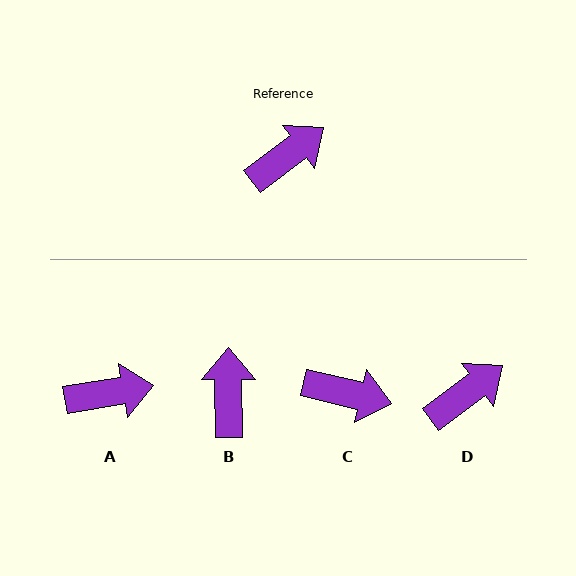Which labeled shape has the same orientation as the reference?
D.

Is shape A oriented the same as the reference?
No, it is off by about 27 degrees.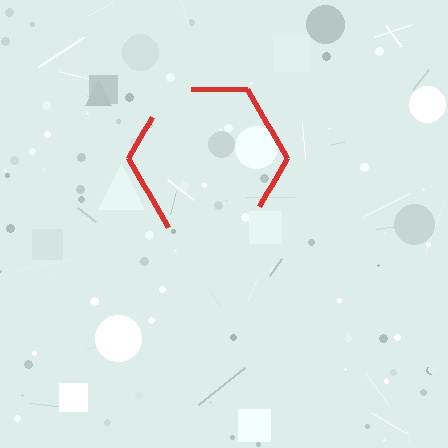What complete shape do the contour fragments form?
The contour fragments form a hexagon.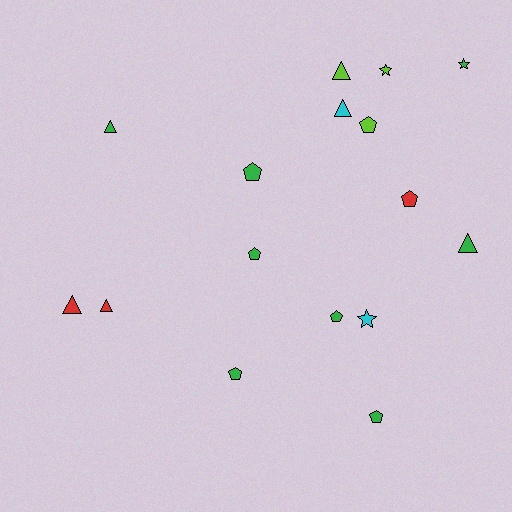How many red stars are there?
There are no red stars.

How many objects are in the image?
There are 16 objects.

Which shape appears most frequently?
Pentagon, with 7 objects.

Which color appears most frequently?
Green, with 8 objects.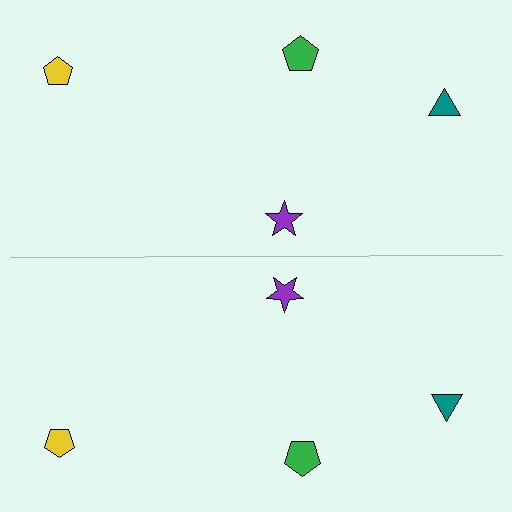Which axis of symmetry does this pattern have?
The pattern has a horizontal axis of symmetry running through the center of the image.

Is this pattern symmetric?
Yes, this pattern has bilateral (reflection) symmetry.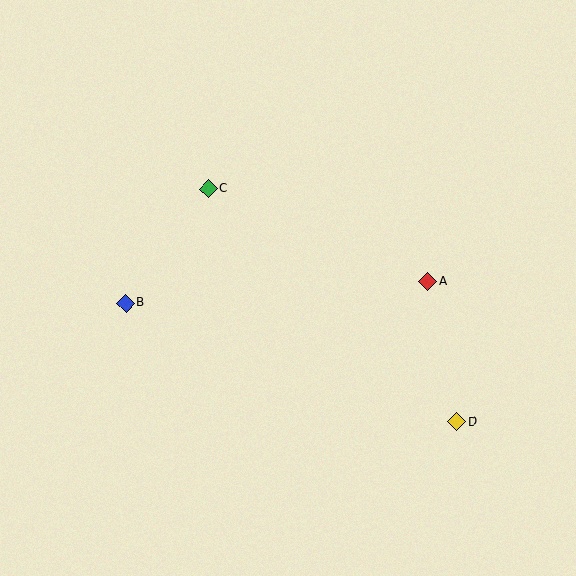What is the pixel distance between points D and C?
The distance between D and C is 341 pixels.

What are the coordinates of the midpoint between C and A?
The midpoint between C and A is at (318, 235).